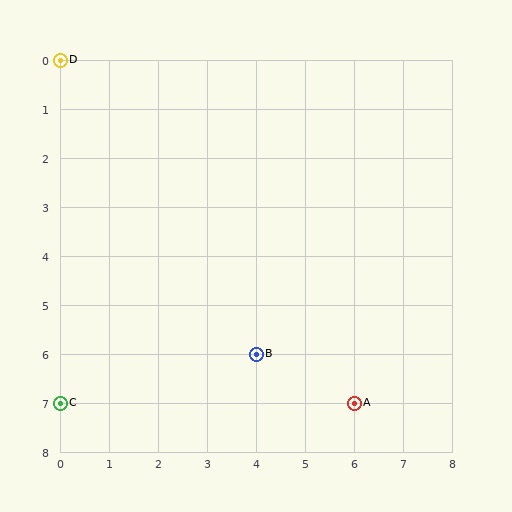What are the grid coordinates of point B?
Point B is at grid coordinates (4, 6).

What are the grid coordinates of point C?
Point C is at grid coordinates (0, 7).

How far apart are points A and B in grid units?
Points A and B are 2 columns and 1 row apart (about 2.2 grid units diagonally).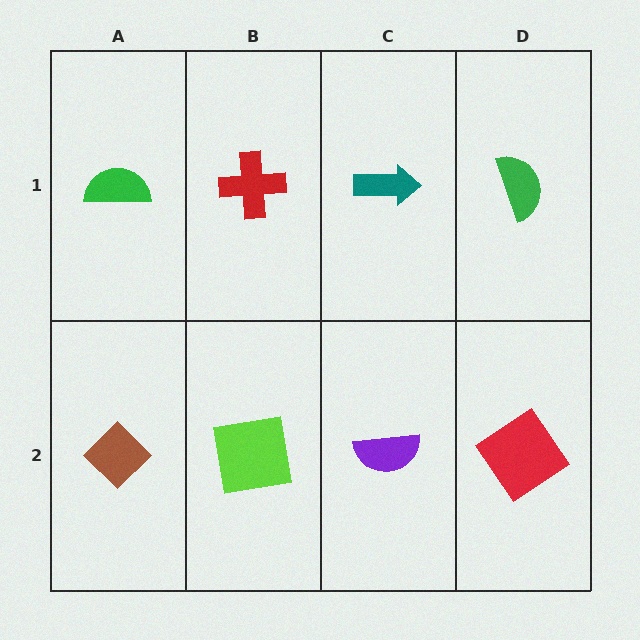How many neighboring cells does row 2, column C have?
3.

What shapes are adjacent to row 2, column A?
A green semicircle (row 1, column A), a lime square (row 2, column B).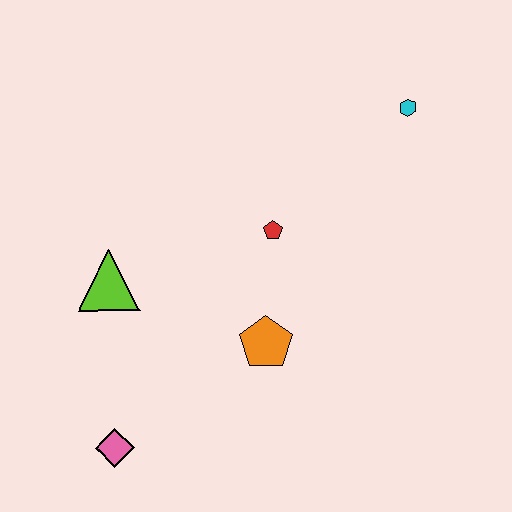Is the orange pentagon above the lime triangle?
No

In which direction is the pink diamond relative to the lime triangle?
The pink diamond is below the lime triangle.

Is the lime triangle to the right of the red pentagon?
No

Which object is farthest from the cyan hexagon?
The pink diamond is farthest from the cyan hexagon.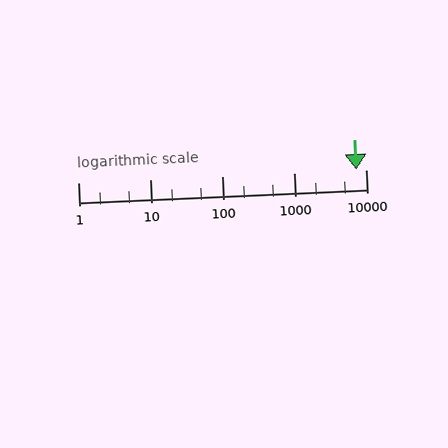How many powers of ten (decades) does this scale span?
The scale spans 4 decades, from 1 to 10000.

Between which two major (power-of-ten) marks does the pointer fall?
The pointer is between 1000 and 10000.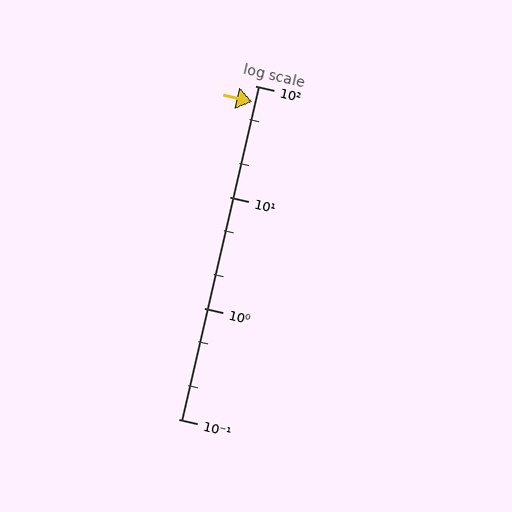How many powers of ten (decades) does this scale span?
The scale spans 3 decades, from 0.1 to 100.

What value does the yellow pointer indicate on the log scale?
The pointer indicates approximately 71.